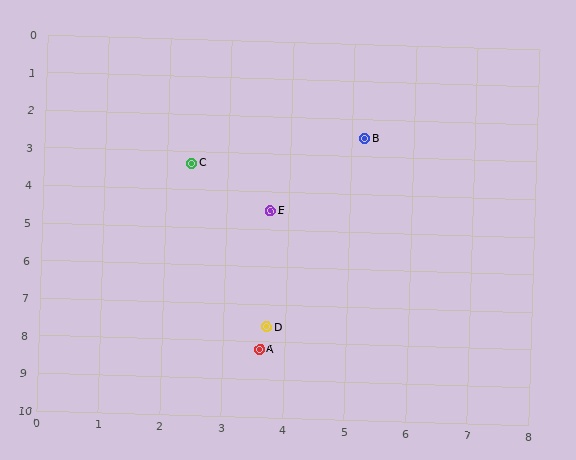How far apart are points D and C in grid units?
Points D and C are about 4.5 grid units apart.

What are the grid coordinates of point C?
Point C is at approximately (2.4, 3.3).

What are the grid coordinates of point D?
Point D is at approximately (3.7, 7.6).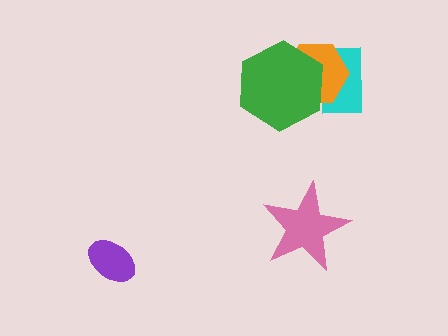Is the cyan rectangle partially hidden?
Yes, it is partially covered by another shape.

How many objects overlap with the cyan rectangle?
2 objects overlap with the cyan rectangle.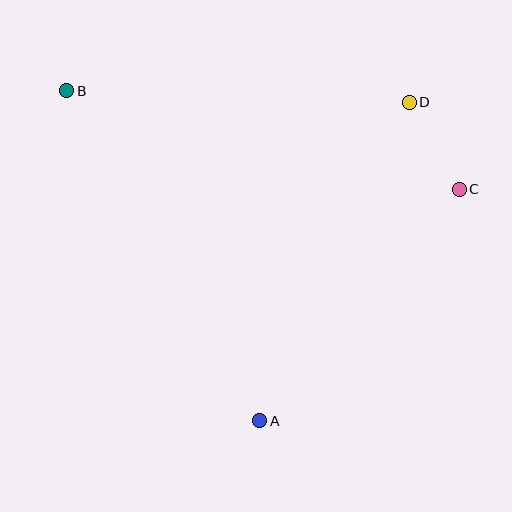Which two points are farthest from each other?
Points B and C are farthest from each other.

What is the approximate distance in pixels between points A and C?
The distance between A and C is approximately 306 pixels.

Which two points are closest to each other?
Points C and D are closest to each other.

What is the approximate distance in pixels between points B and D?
The distance between B and D is approximately 343 pixels.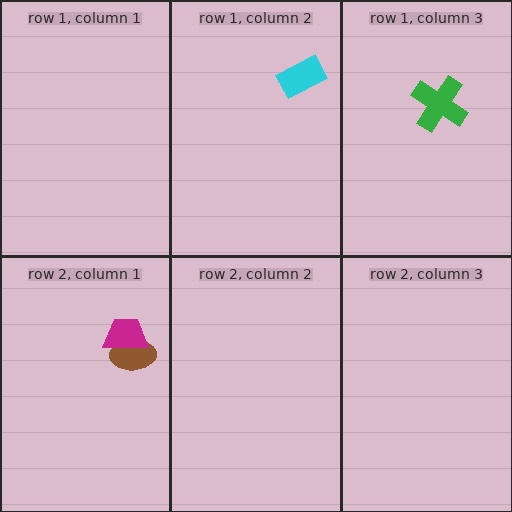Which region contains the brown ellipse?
The row 2, column 1 region.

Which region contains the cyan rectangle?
The row 1, column 2 region.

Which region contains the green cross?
The row 1, column 3 region.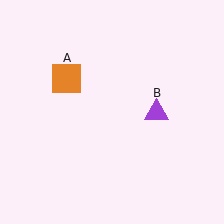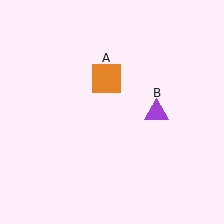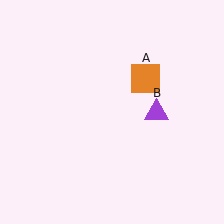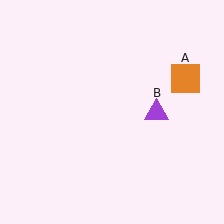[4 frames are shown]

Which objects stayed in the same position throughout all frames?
Purple triangle (object B) remained stationary.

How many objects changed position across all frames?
1 object changed position: orange square (object A).